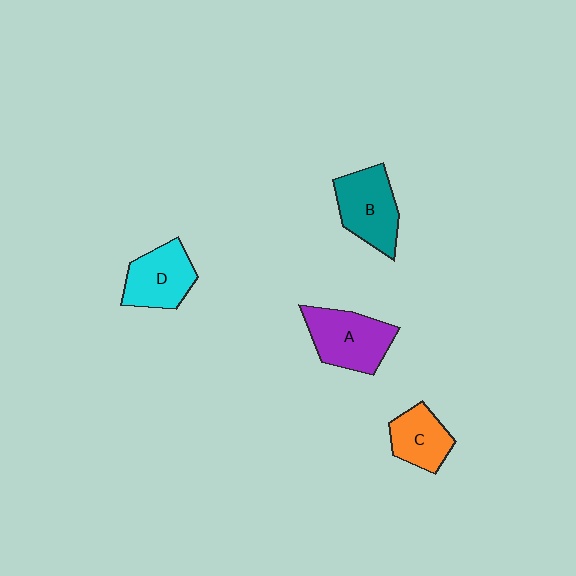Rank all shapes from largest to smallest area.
From largest to smallest: A (purple), B (teal), D (cyan), C (orange).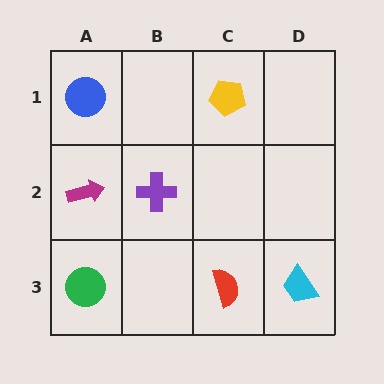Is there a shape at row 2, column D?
No, that cell is empty.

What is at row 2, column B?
A purple cross.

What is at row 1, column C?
A yellow pentagon.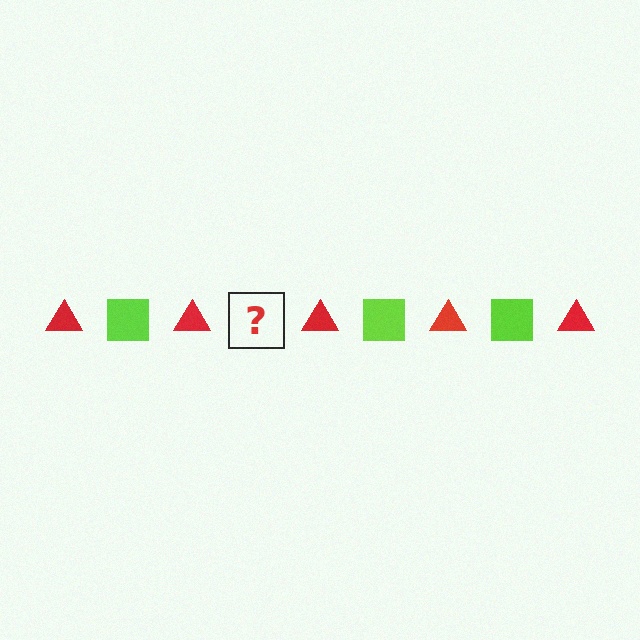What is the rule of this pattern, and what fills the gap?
The rule is that the pattern alternates between red triangle and lime square. The gap should be filled with a lime square.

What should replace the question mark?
The question mark should be replaced with a lime square.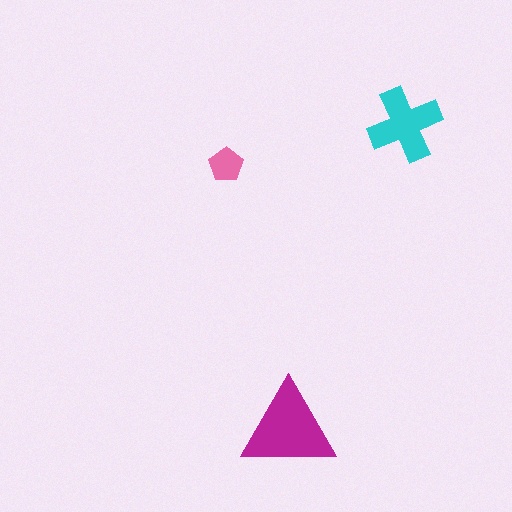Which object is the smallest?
The pink pentagon.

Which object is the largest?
The magenta triangle.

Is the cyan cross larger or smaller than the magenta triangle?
Smaller.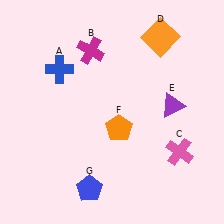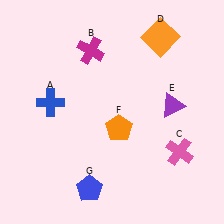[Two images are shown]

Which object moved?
The blue cross (A) moved down.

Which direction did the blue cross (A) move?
The blue cross (A) moved down.